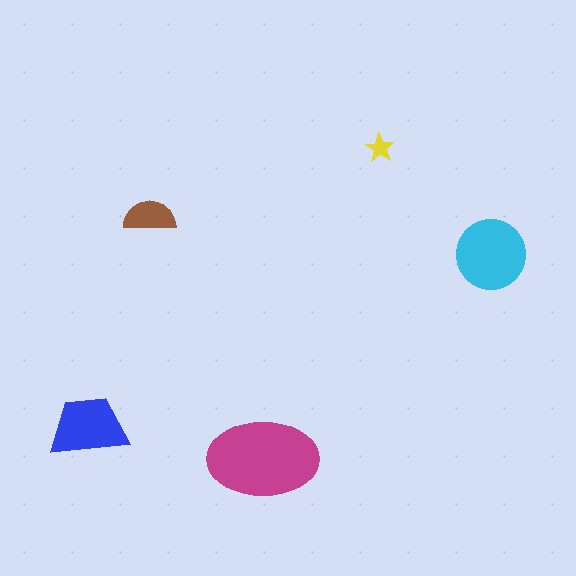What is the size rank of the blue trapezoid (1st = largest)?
3rd.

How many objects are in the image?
There are 5 objects in the image.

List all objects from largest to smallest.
The magenta ellipse, the cyan circle, the blue trapezoid, the brown semicircle, the yellow star.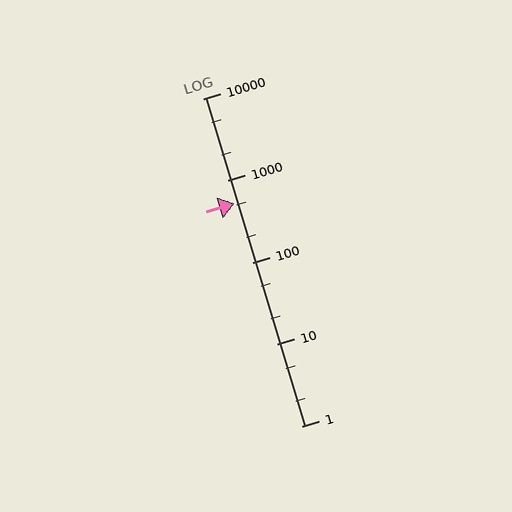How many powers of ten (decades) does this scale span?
The scale spans 4 decades, from 1 to 10000.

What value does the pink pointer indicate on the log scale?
The pointer indicates approximately 520.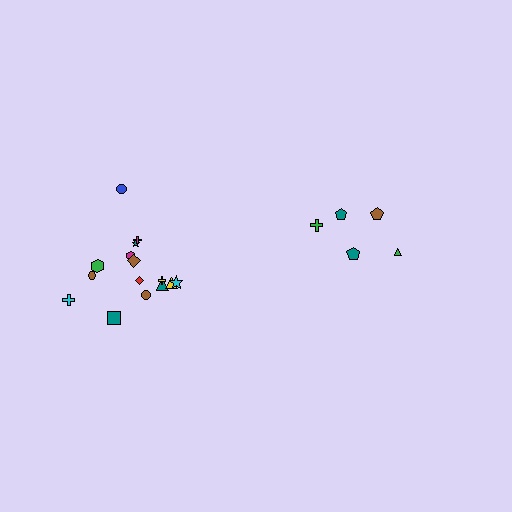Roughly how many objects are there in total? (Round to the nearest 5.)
Roughly 20 objects in total.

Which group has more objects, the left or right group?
The left group.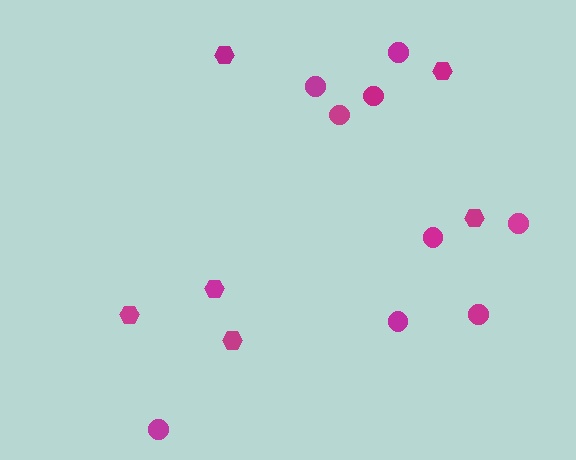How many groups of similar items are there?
There are 2 groups: one group of hexagons (6) and one group of circles (9).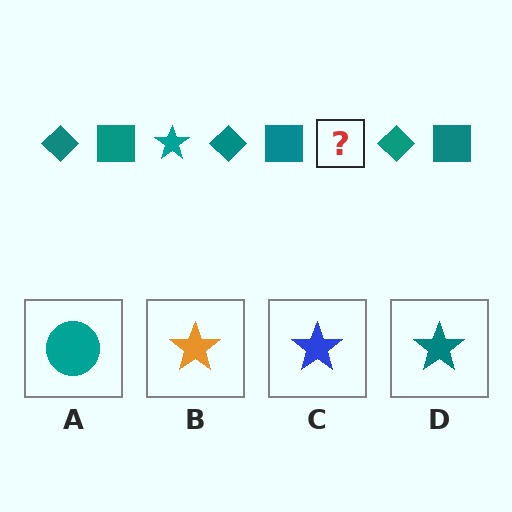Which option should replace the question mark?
Option D.